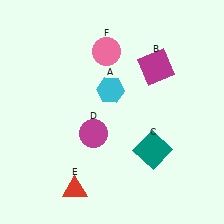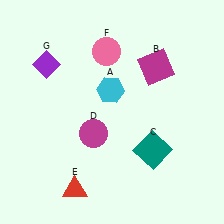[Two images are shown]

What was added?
A purple diamond (G) was added in Image 2.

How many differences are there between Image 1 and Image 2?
There is 1 difference between the two images.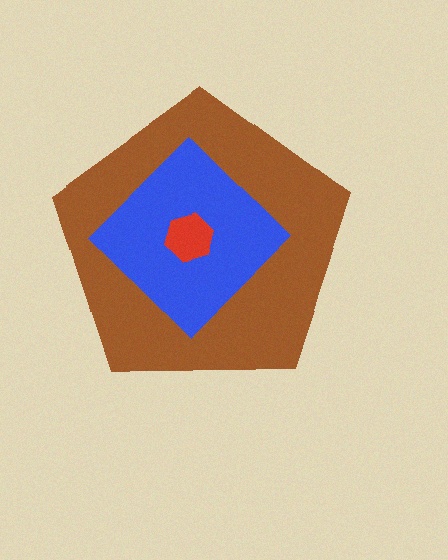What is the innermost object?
The red hexagon.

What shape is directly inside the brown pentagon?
The blue diamond.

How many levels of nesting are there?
3.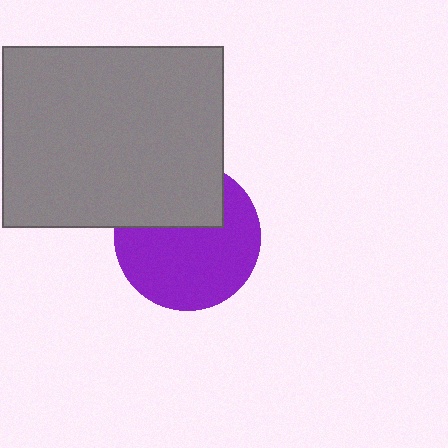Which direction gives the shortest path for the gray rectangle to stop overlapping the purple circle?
Moving up gives the shortest separation.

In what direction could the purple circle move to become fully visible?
The purple circle could move down. That would shift it out from behind the gray rectangle entirely.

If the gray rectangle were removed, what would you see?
You would see the complete purple circle.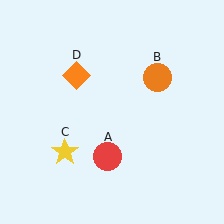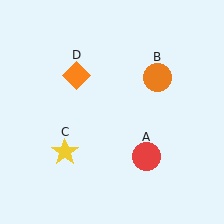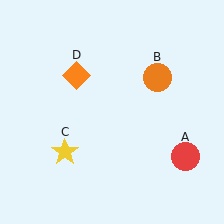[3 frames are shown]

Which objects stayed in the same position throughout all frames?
Orange circle (object B) and yellow star (object C) and orange diamond (object D) remained stationary.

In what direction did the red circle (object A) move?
The red circle (object A) moved right.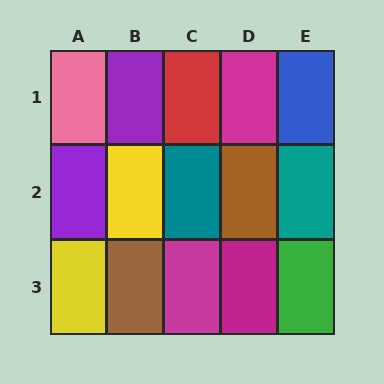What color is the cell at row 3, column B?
Brown.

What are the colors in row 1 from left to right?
Pink, purple, red, magenta, blue.